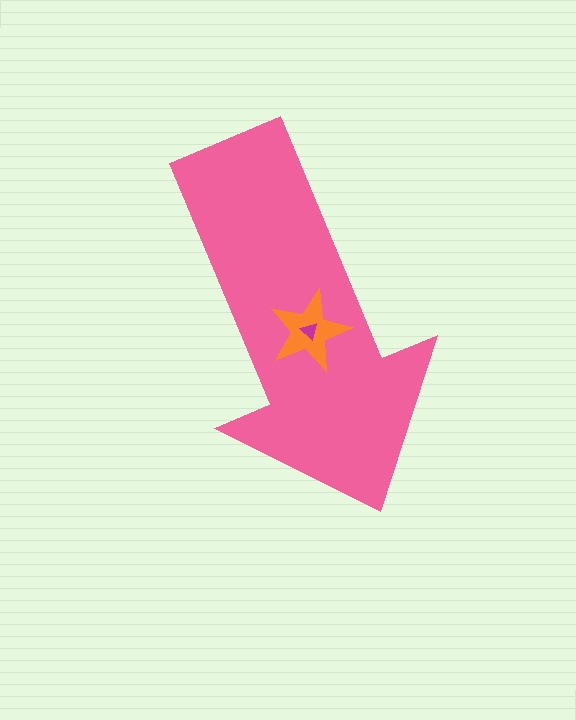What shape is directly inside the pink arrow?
The orange star.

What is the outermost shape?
The pink arrow.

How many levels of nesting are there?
3.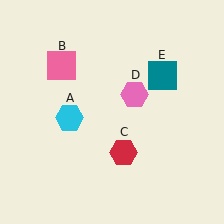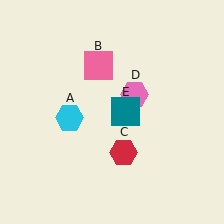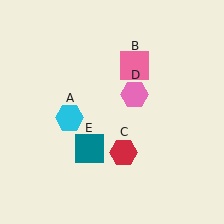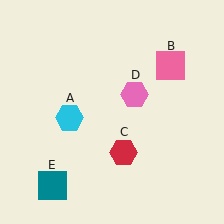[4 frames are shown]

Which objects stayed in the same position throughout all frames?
Cyan hexagon (object A) and red hexagon (object C) and pink hexagon (object D) remained stationary.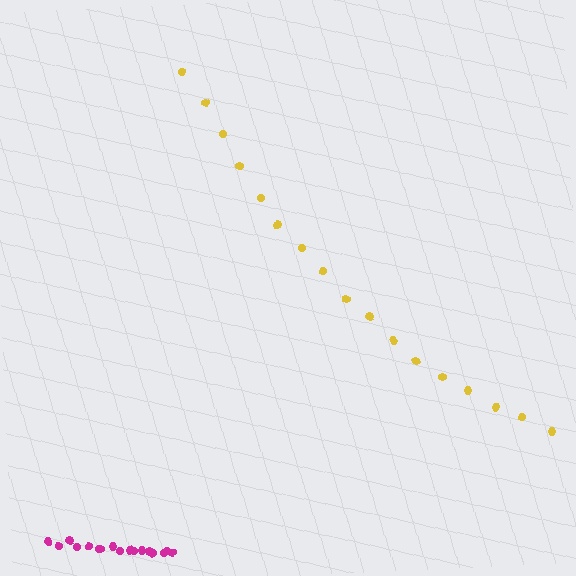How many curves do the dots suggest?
There are 2 distinct paths.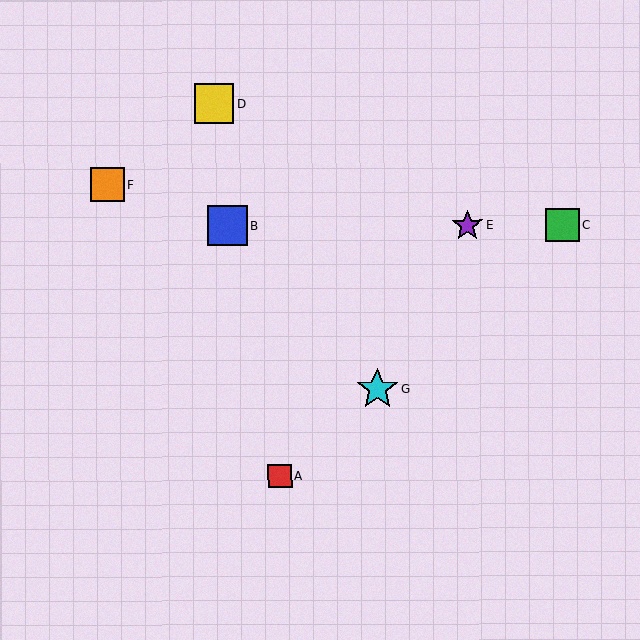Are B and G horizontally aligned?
No, B is at y≈226 and G is at y≈389.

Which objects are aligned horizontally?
Objects B, C, E are aligned horizontally.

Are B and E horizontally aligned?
Yes, both are at y≈226.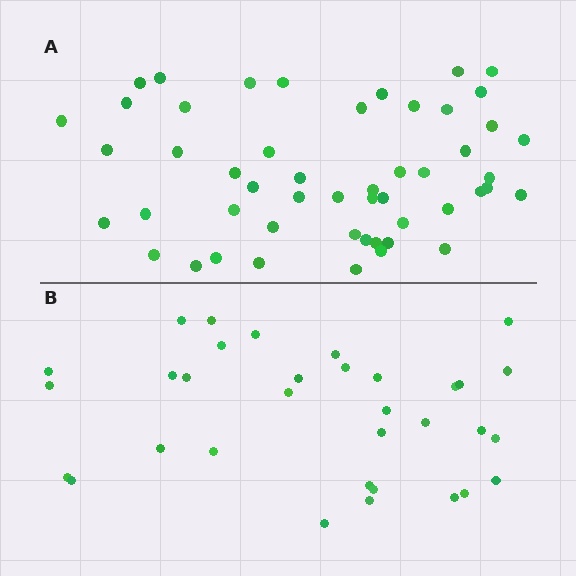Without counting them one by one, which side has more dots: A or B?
Region A (the top region) has more dots.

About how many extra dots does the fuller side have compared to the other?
Region A has approximately 20 more dots than region B.